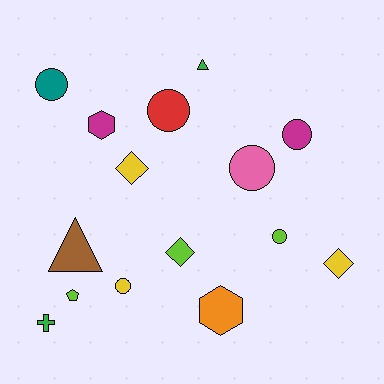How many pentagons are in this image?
There is 1 pentagon.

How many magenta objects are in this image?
There are 2 magenta objects.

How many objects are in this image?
There are 15 objects.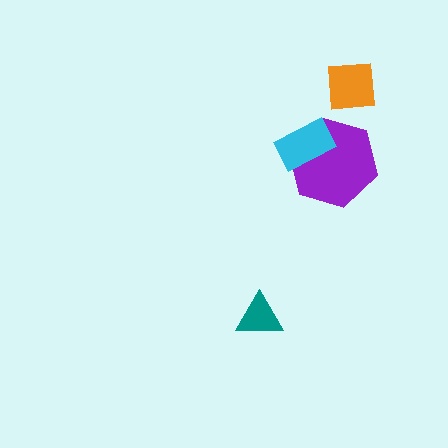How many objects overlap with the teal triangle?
0 objects overlap with the teal triangle.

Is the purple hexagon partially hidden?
Yes, it is partially covered by another shape.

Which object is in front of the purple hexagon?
The cyan rectangle is in front of the purple hexagon.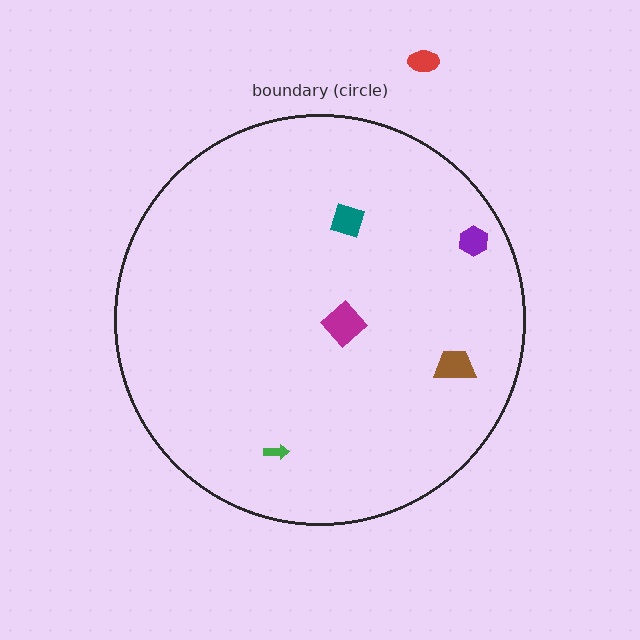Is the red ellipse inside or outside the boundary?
Outside.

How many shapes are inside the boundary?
5 inside, 1 outside.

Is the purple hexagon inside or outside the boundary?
Inside.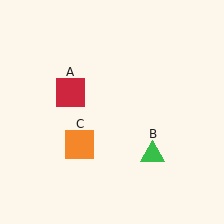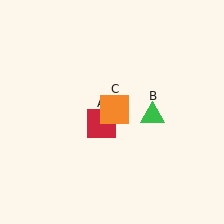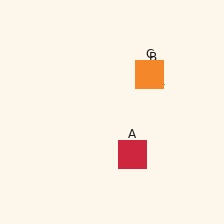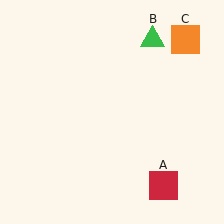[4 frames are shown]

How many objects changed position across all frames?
3 objects changed position: red square (object A), green triangle (object B), orange square (object C).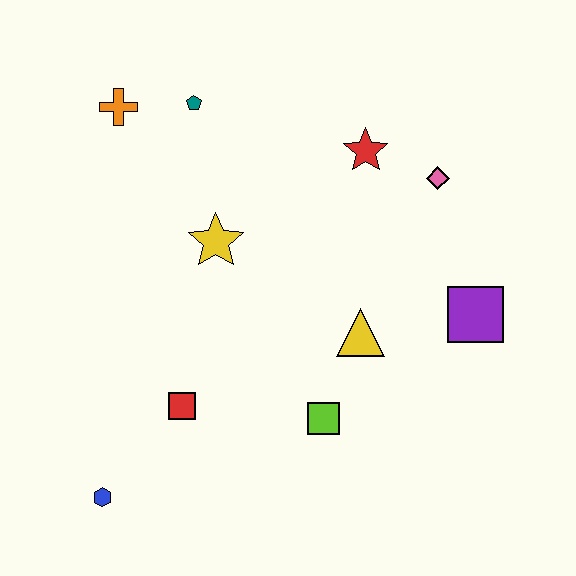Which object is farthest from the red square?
The pink diamond is farthest from the red square.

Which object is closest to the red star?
The pink diamond is closest to the red star.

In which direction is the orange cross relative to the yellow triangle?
The orange cross is to the left of the yellow triangle.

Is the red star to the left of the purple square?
Yes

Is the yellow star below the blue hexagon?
No